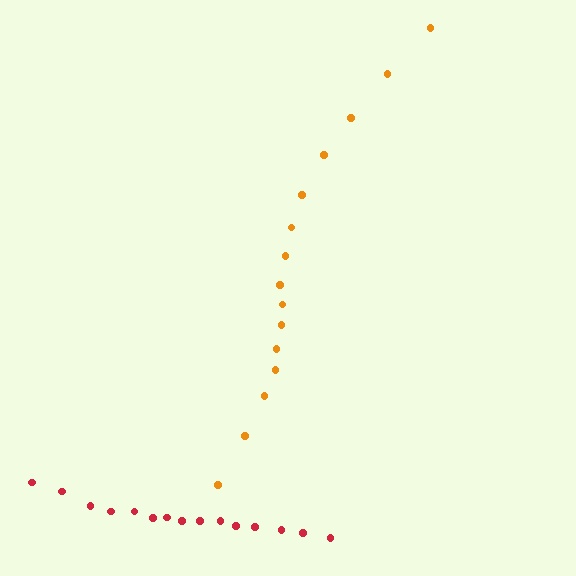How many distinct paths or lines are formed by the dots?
There are 2 distinct paths.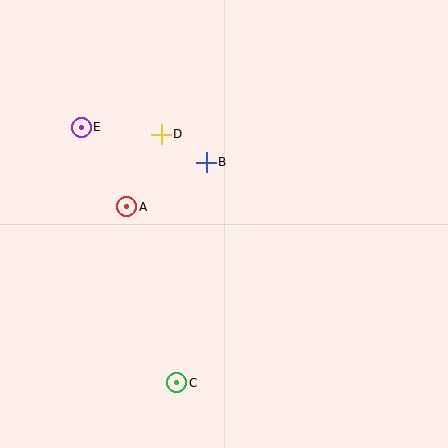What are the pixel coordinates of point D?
Point D is at (161, 134).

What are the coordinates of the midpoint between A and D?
The midpoint between A and D is at (144, 171).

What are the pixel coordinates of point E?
Point E is at (81, 127).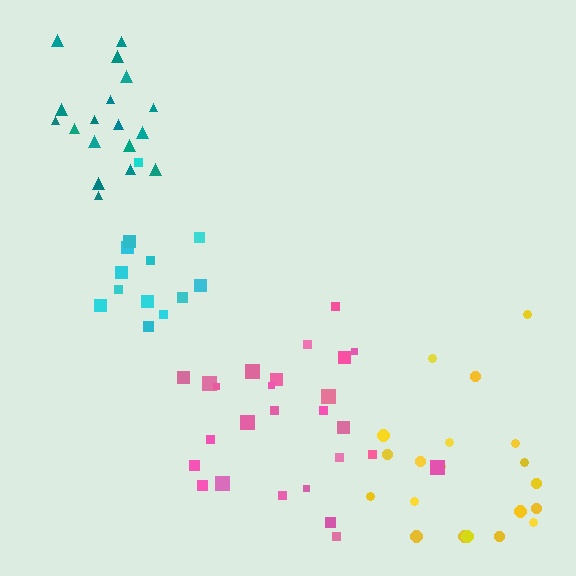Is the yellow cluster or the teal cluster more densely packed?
Teal.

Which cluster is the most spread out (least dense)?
Yellow.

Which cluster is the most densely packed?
Teal.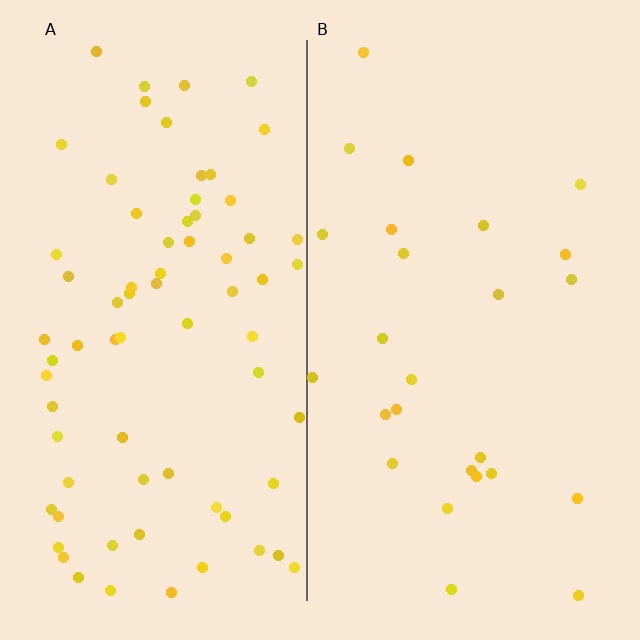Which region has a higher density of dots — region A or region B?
A (the left).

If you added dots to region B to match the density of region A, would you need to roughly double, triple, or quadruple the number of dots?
Approximately triple.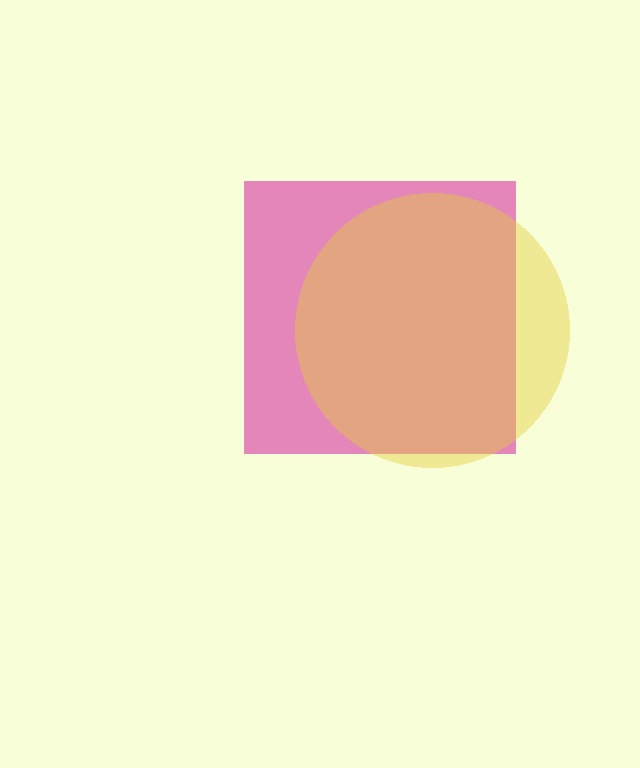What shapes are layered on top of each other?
The layered shapes are: a magenta square, a yellow circle.